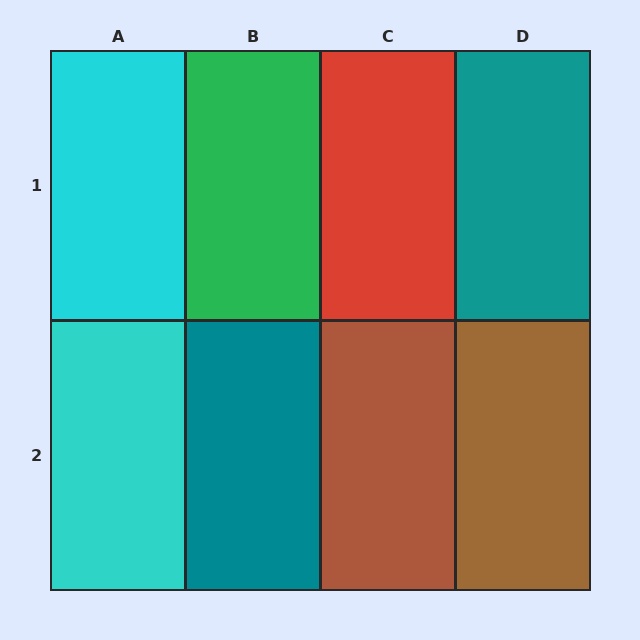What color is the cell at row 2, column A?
Cyan.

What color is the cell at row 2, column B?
Teal.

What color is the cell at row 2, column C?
Brown.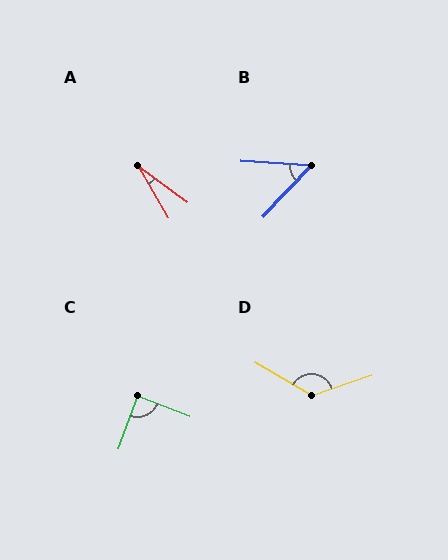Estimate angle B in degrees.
Approximately 50 degrees.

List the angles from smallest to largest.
A (24°), B (50°), C (88°), D (130°).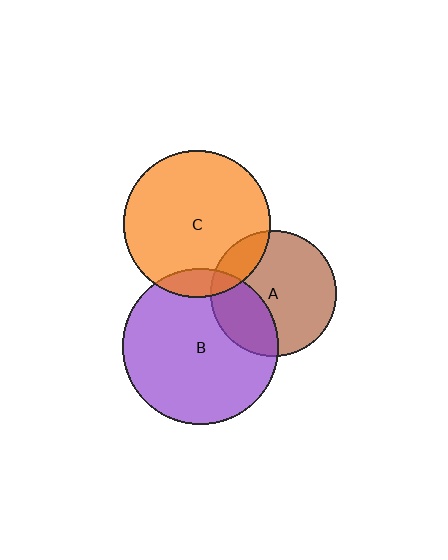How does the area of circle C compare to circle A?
Approximately 1.4 times.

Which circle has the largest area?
Circle B (purple).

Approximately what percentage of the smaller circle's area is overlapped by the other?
Approximately 30%.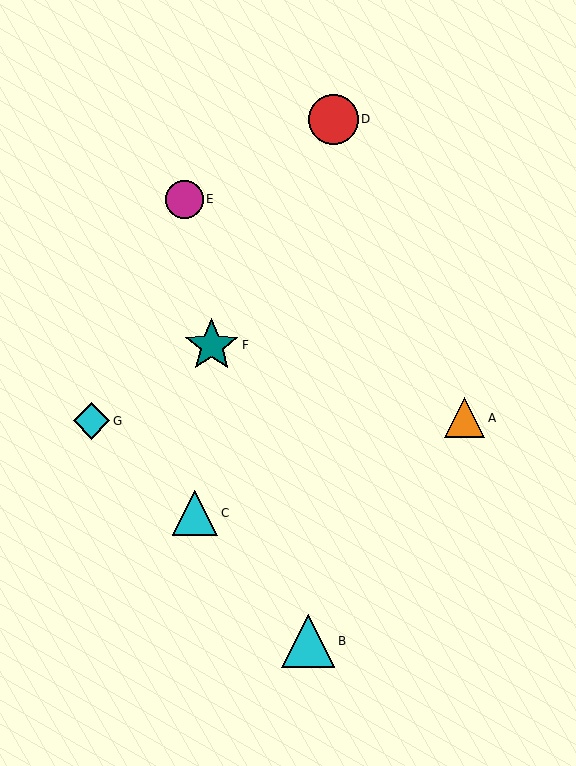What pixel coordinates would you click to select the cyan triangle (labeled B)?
Click at (308, 641) to select the cyan triangle B.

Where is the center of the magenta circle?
The center of the magenta circle is at (184, 199).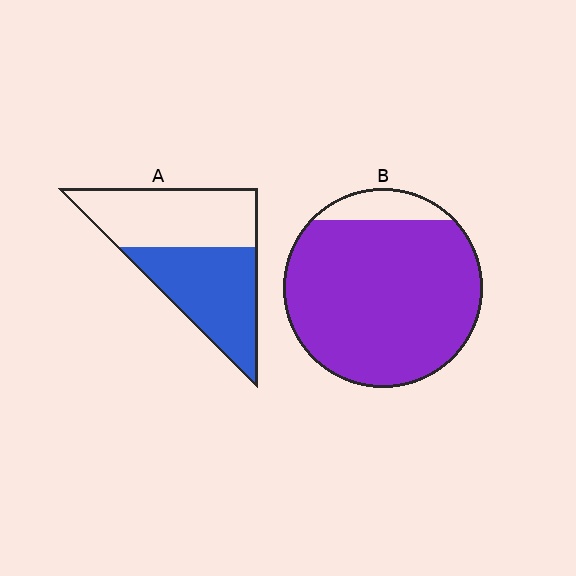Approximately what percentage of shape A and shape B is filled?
A is approximately 50% and B is approximately 90%.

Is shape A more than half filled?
Roughly half.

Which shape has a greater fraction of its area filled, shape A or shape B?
Shape B.